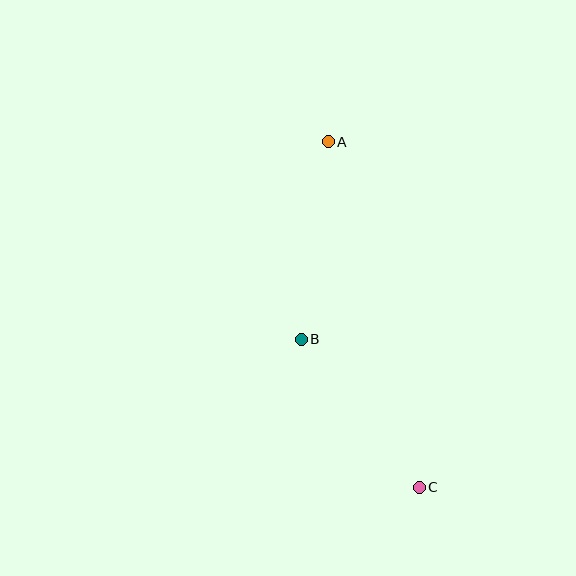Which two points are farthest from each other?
Points A and C are farthest from each other.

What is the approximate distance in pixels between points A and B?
The distance between A and B is approximately 199 pixels.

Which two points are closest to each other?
Points B and C are closest to each other.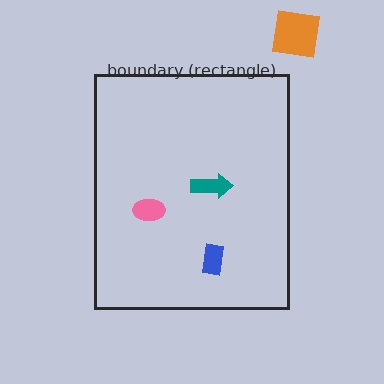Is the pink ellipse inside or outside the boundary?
Inside.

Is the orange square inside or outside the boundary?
Outside.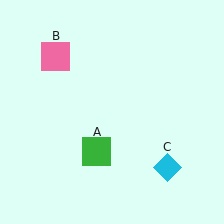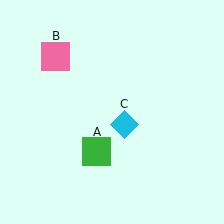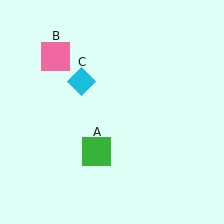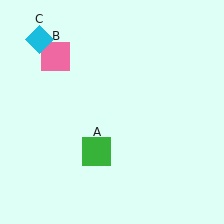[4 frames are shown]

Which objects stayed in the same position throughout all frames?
Green square (object A) and pink square (object B) remained stationary.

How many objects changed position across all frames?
1 object changed position: cyan diamond (object C).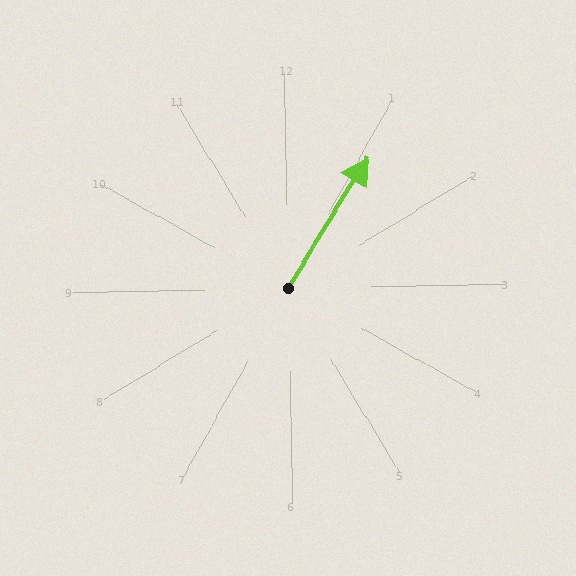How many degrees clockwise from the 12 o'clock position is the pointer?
Approximately 32 degrees.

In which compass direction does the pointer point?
Northeast.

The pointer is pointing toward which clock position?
Roughly 1 o'clock.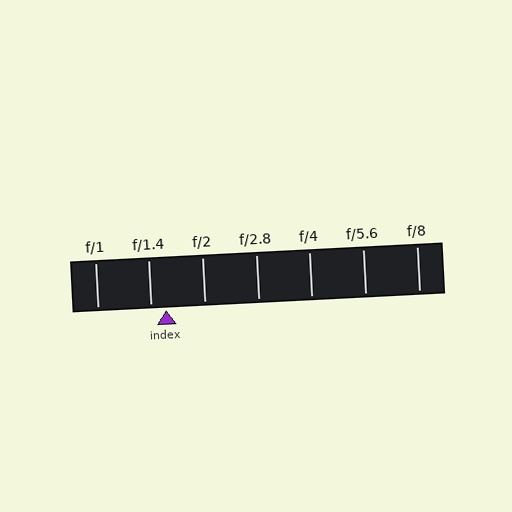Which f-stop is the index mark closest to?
The index mark is closest to f/1.4.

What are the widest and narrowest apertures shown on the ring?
The widest aperture shown is f/1 and the narrowest is f/8.